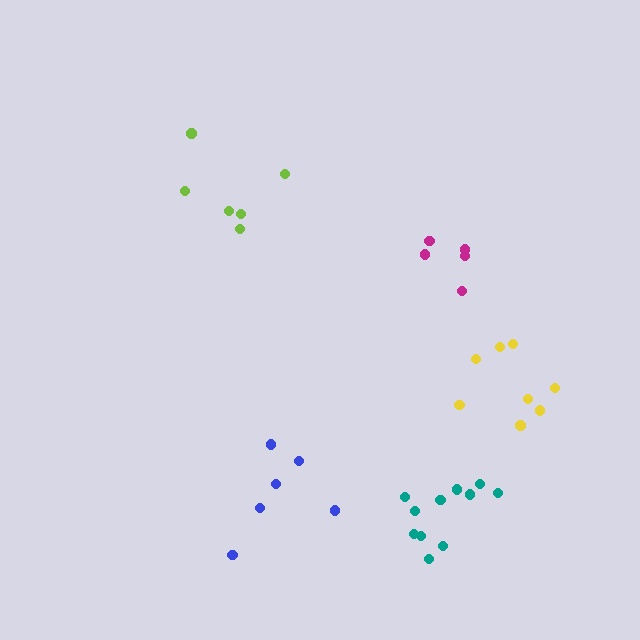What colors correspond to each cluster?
The clusters are colored: teal, blue, lime, yellow, magenta.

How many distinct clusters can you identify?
There are 5 distinct clusters.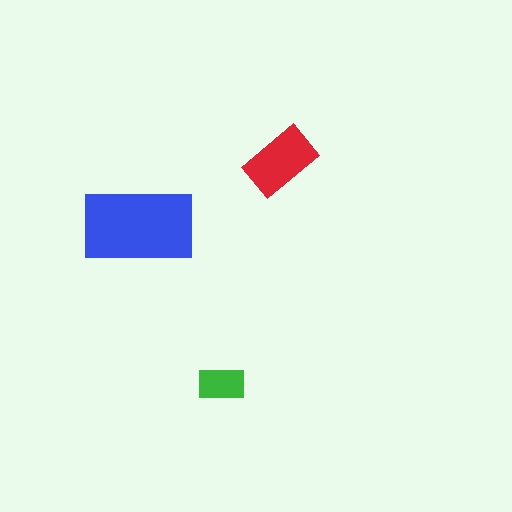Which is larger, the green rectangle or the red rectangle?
The red one.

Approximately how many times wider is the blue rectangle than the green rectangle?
About 2.5 times wider.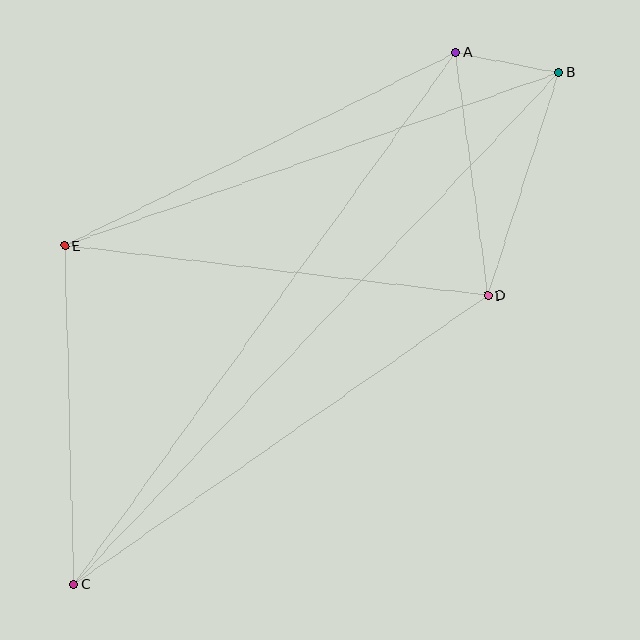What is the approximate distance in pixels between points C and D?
The distance between C and D is approximately 505 pixels.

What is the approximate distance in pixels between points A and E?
The distance between A and E is approximately 435 pixels.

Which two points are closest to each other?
Points A and B are closest to each other.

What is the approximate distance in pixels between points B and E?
The distance between B and E is approximately 524 pixels.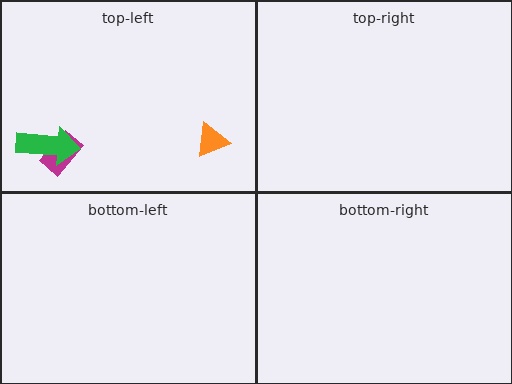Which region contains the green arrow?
The top-left region.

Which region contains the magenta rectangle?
The top-left region.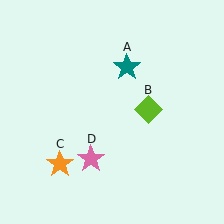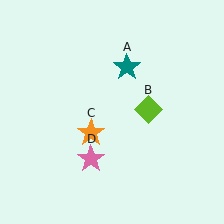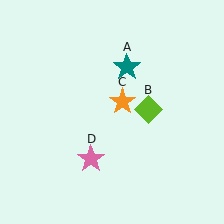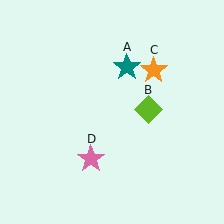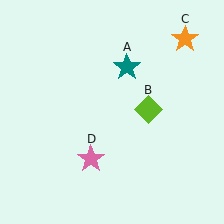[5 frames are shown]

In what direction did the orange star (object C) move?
The orange star (object C) moved up and to the right.